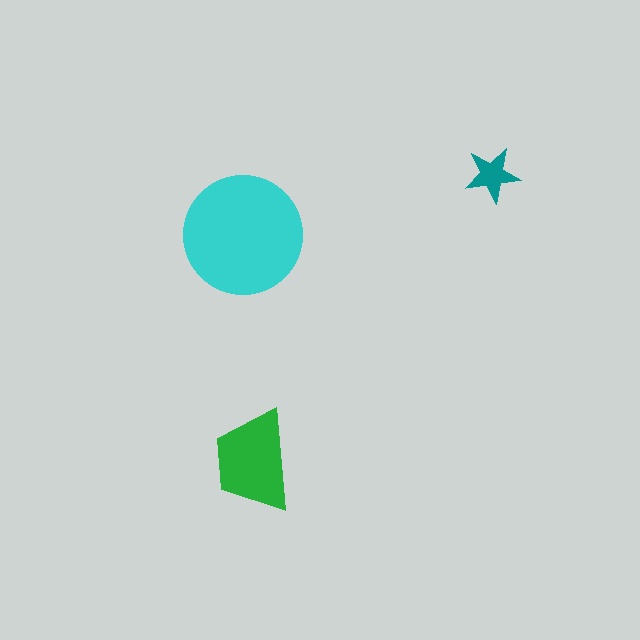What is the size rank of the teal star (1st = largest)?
3rd.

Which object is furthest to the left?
The cyan circle is leftmost.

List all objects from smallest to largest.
The teal star, the green trapezoid, the cyan circle.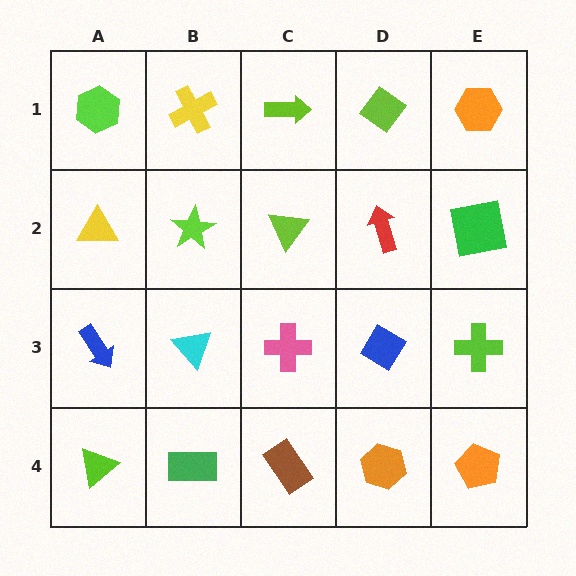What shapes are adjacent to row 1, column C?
A lime triangle (row 2, column C), a yellow cross (row 1, column B), a lime diamond (row 1, column D).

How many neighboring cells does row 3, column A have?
3.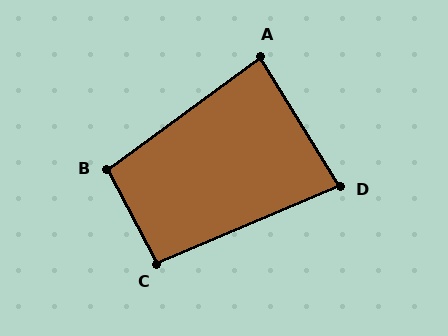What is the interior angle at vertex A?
Approximately 85 degrees (approximately right).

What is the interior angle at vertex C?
Approximately 95 degrees (approximately right).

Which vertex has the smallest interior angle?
D, at approximately 81 degrees.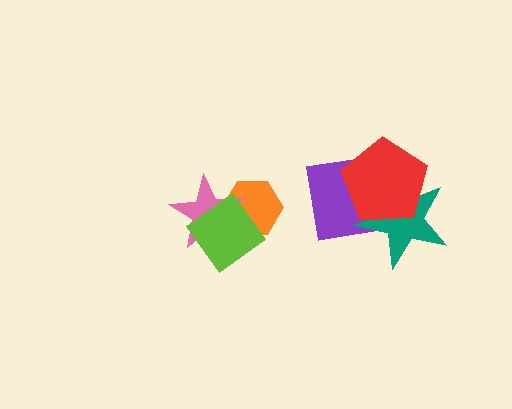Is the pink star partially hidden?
Yes, it is partially covered by another shape.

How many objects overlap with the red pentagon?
2 objects overlap with the red pentagon.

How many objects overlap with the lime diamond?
2 objects overlap with the lime diamond.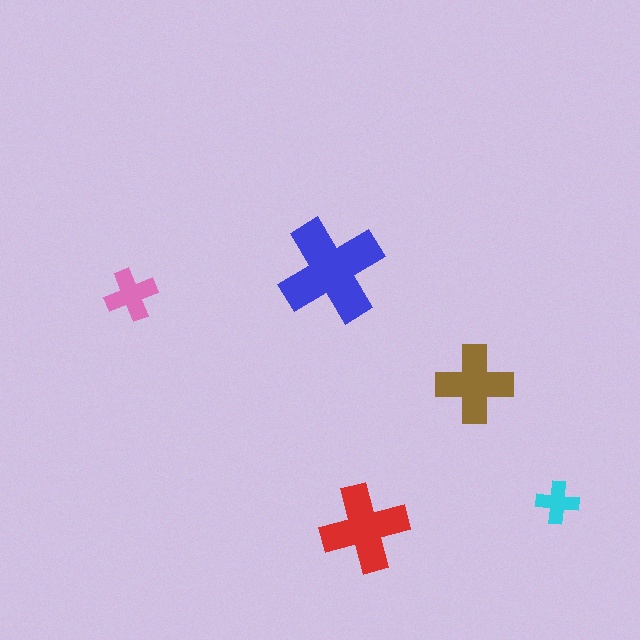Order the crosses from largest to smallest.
the blue one, the red one, the brown one, the pink one, the cyan one.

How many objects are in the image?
There are 5 objects in the image.